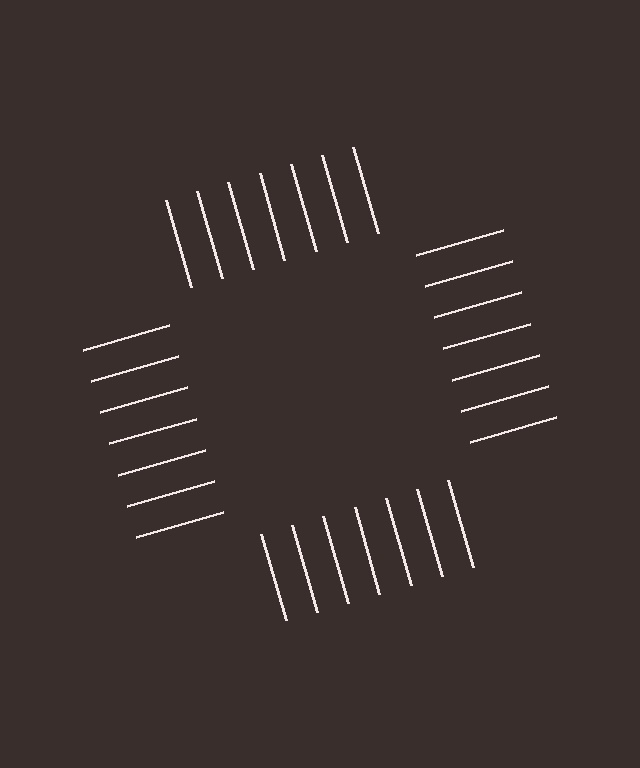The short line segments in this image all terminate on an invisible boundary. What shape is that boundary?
An illusory square — the line segments terminate on its edges but no continuous stroke is drawn.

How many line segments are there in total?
28 — 7 along each of the 4 edges.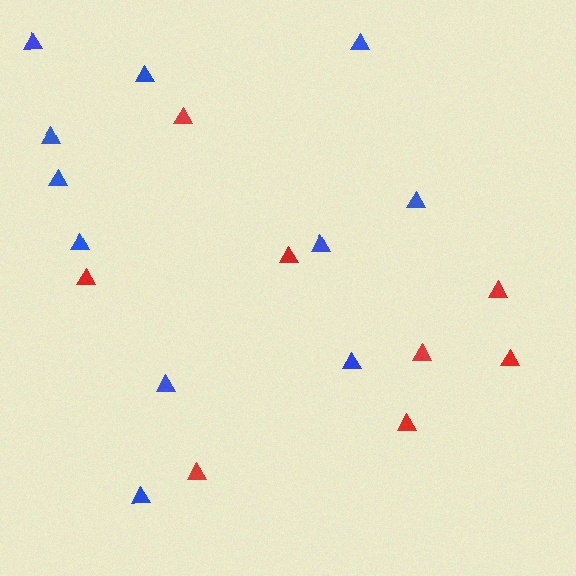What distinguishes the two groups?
There are 2 groups: one group of red triangles (8) and one group of blue triangles (11).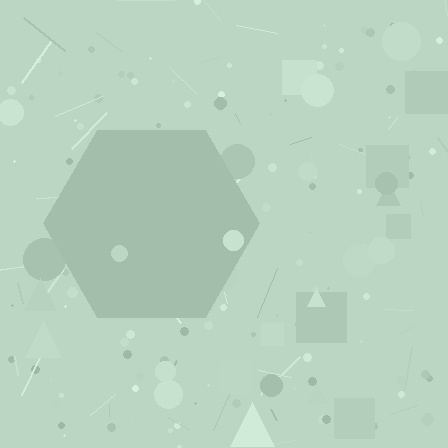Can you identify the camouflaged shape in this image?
The camouflaged shape is a hexagon.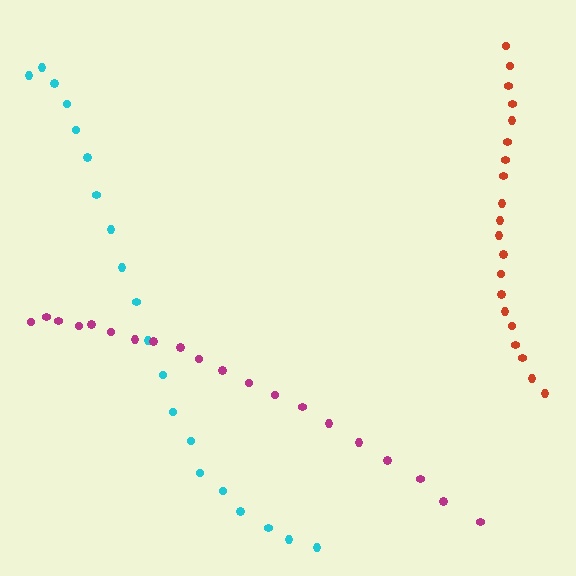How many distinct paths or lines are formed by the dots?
There are 3 distinct paths.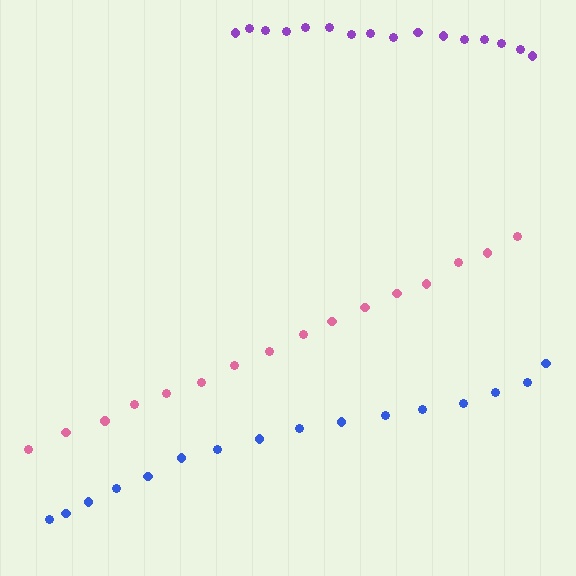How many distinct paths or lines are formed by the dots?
There are 3 distinct paths.